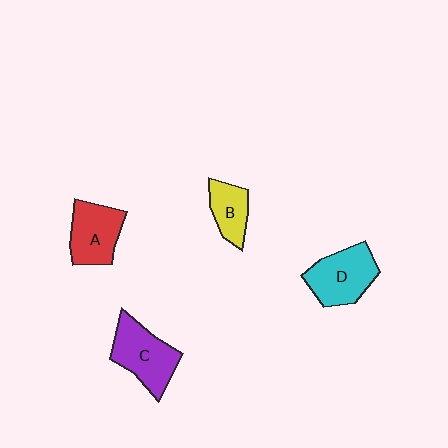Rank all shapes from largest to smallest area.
From largest to smallest: C (purple), D (cyan), A (red), B (yellow).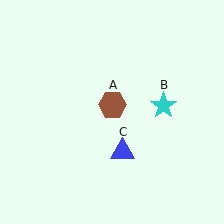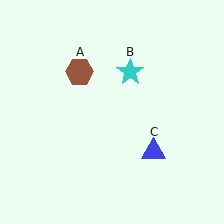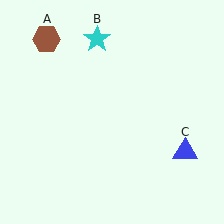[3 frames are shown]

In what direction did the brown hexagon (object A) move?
The brown hexagon (object A) moved up and to the left.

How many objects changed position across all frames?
3 objects changed position: brown hexagon (object A), cyan star (object B), blue triangle (object C).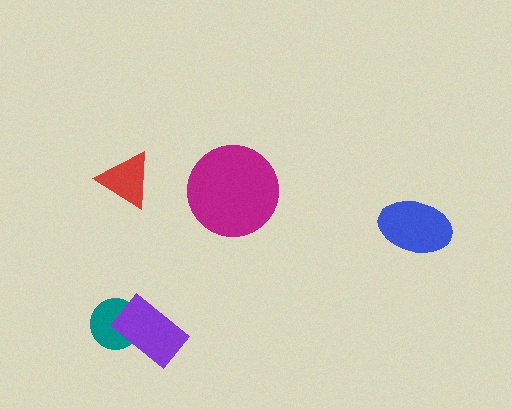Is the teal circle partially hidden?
Yes, it is partially covered by another shape.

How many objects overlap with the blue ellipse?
0 objects overlap with the blue ellipse.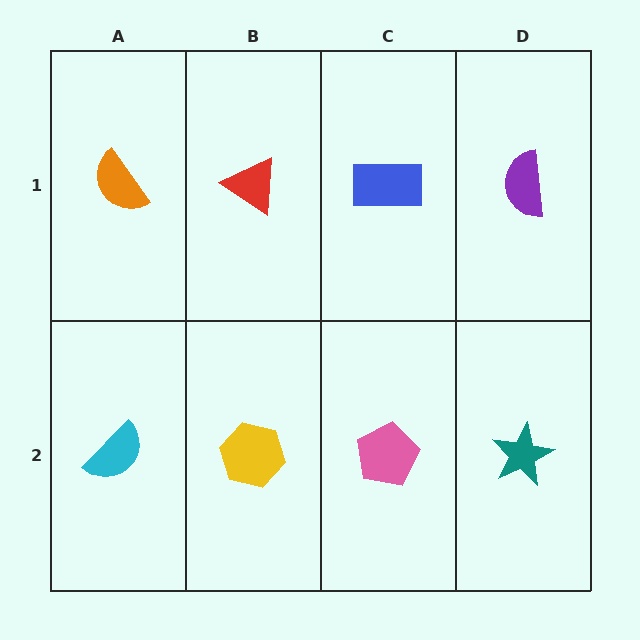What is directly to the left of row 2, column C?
A yellow hexagon.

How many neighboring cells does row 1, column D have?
2.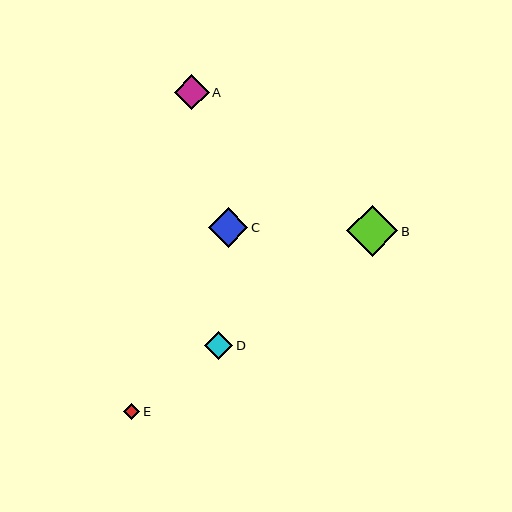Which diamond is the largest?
Diamond B is the largest with a size of approximately 51 pixels.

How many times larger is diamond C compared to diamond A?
Diamond C is approximately 1.1 times the size of diamond A.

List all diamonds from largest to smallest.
From largest to smallest: B, C, A, D, E.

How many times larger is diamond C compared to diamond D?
Diamond C is approximately 1.4 times the size of diamond D.